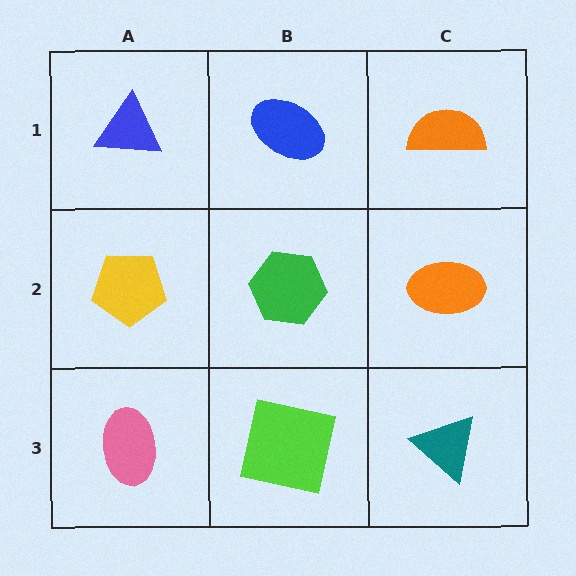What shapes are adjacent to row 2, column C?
An orange semicircle (row 1, column C), a teal triangle (row 3, column C), a green hexagon (row 2, column B).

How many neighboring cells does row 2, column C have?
3.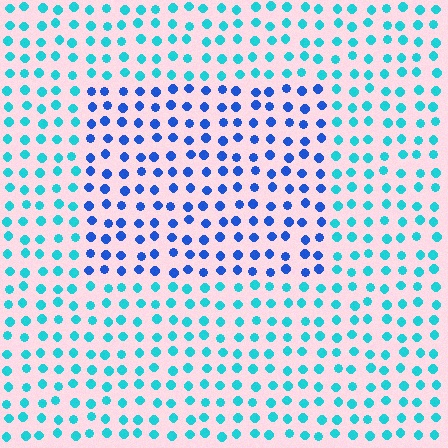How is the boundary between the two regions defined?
The boundary is defined purely by a slight shift in hue (about 41 degrees). Spacing, size, and orientation are identical on both sides.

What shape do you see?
I see a rectangle.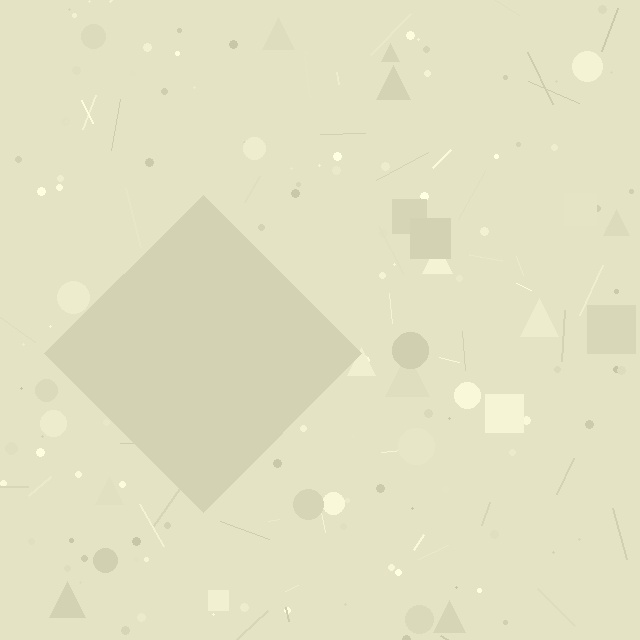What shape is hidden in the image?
A diamond is hidden in the image.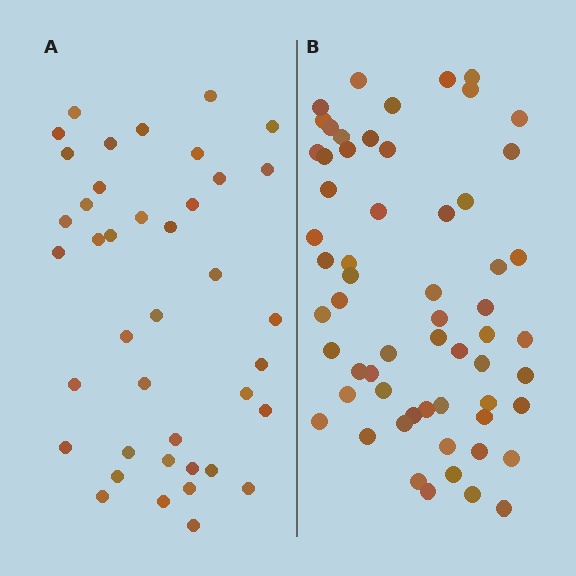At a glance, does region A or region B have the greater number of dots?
Region B (the right region) has more dots.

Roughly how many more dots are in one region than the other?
Region B has approximately 20 more dots than region A.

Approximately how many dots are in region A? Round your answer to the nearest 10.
About 40 dots.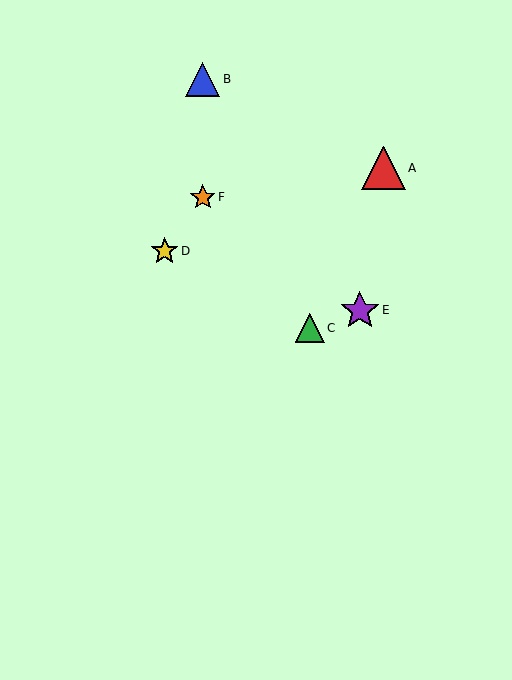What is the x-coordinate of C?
Object C is at x≈310.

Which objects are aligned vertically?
Objects B, F are aligned vertically.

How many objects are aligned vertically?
2 objects (B, F) are aligned vertically.